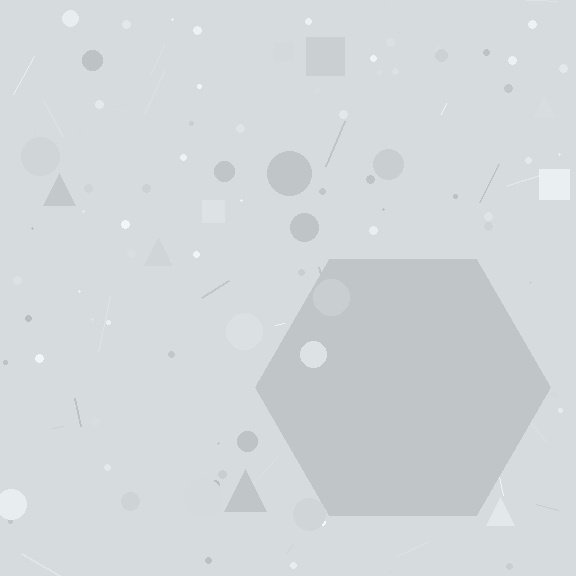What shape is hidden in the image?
A hexagon is hidden in the image.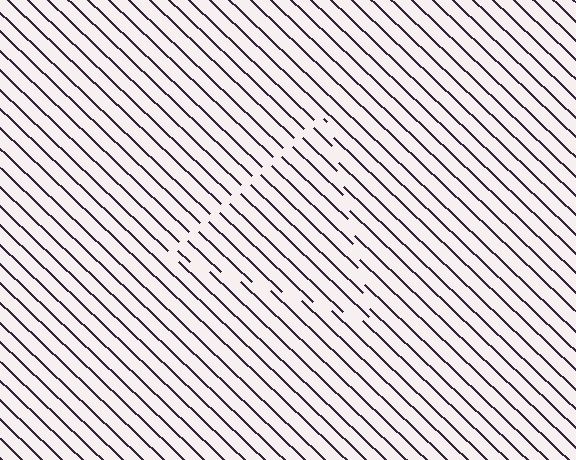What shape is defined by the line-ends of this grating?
An illusory triangle. The interior of the shape contains the same grating, shifted by half a period — the contour is defined by the phase discontinuity where line-ends from the inner and outer gratings abut.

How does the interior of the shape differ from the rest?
The interior of the shape contains the same grating, shifted by half a period — the contour is defined by the phase discontinuity where line-ends from the inner and outer gratings abut.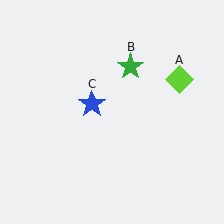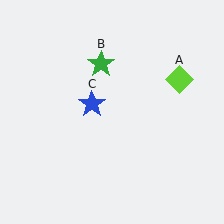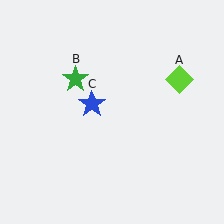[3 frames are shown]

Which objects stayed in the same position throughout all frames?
Lime diamond (object A) and blue star (object C) remained stationary.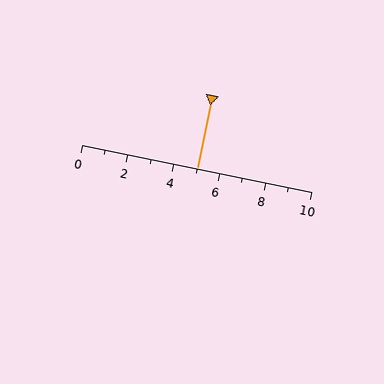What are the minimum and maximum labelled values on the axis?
The axis runs from 0 to 10.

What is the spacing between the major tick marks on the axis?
The major ticks are spaced 2 apart.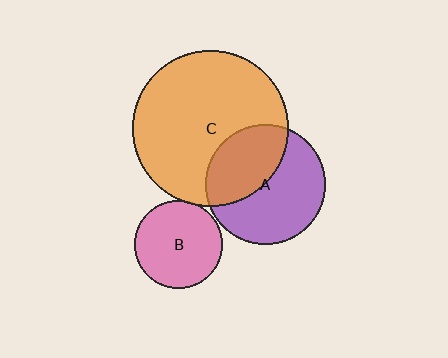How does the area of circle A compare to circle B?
Approximately 1.9 times.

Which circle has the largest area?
Circle C (orange).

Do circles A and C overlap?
Yes.